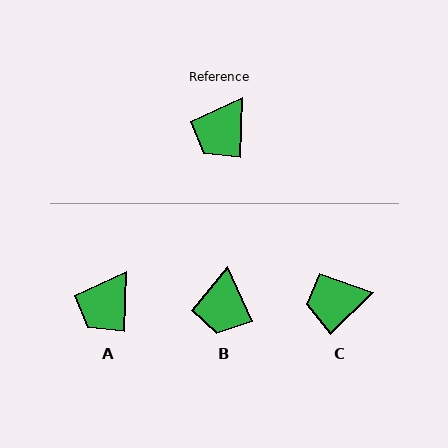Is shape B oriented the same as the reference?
No, it is off by about 25 degrees.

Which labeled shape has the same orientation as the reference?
A.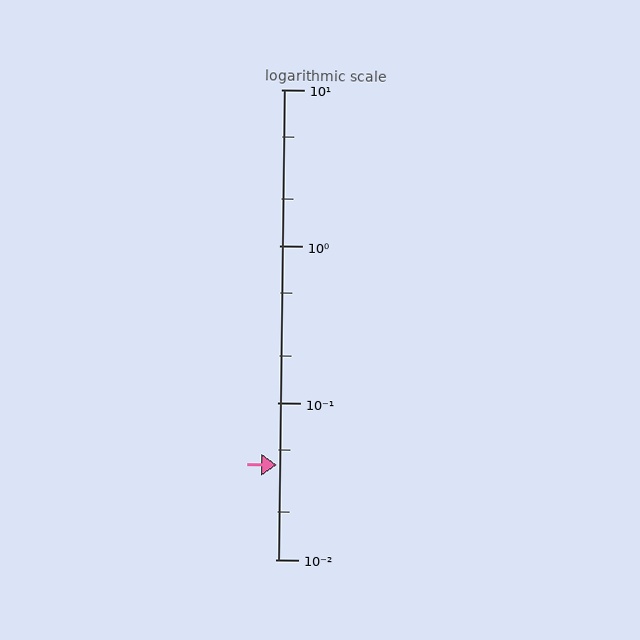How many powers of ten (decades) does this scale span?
The scale spans 3 decades, from 0.01 to 10.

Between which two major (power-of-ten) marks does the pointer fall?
The pointer is between 0.01 and 0.1.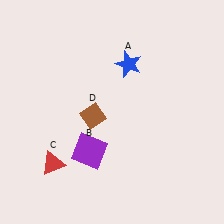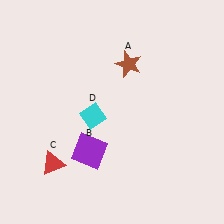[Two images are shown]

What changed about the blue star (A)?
In Image 1, A is blue. In Image 2, it changed to brown.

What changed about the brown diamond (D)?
In Image 1, D is brown. In Image 2, it changed to cyan.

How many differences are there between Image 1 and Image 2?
There are 2 differences between the two images.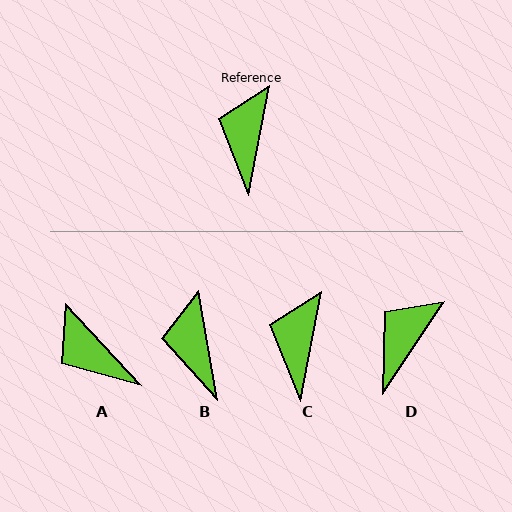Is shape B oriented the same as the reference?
No, it is off by about 21 degrees.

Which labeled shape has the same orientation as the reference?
C.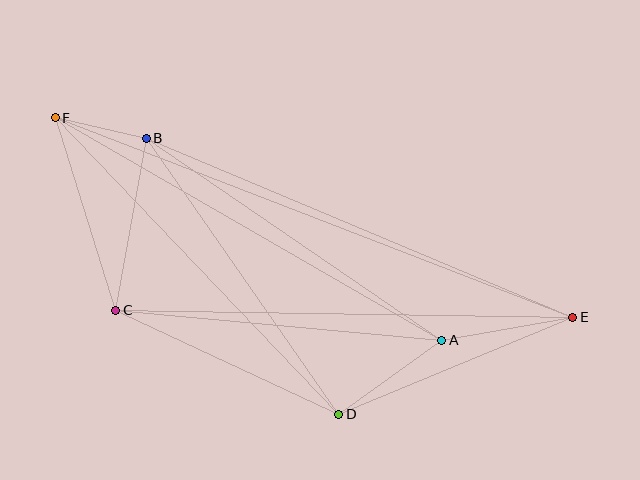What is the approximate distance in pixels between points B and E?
The distance between B and E is approximately 462 pixels.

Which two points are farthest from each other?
Points E and F are farthest from each other.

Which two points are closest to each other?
Points B and F are closest to each other.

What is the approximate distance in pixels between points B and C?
The distance between B and C is approximately 175 pixels.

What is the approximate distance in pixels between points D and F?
The distance between D and F is approximately 410 pixels.